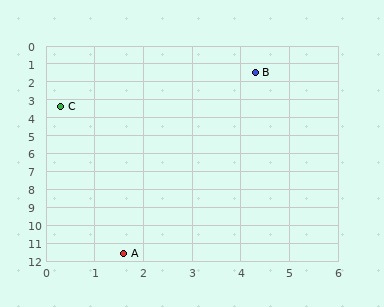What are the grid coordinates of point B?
Point B is at approximately (4.3, 1.5).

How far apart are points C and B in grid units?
Points C and B are about 4.4 grid units apart.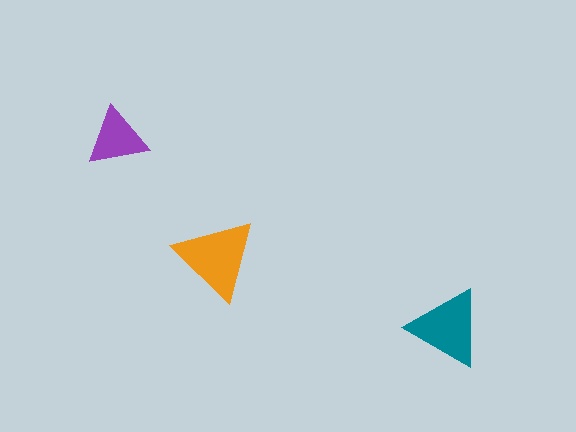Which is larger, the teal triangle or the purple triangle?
The teal one.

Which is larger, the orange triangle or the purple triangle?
The orange one.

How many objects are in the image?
There are 3 objects in the image.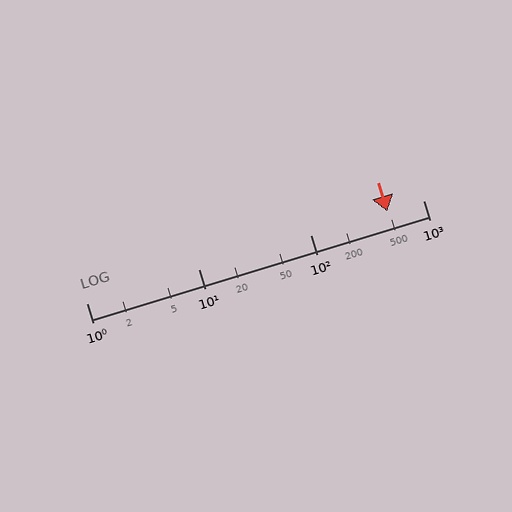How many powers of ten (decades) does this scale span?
The scale spans 3 decades, from 1 to 1000.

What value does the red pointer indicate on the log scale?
The pointer indicates approximately 480.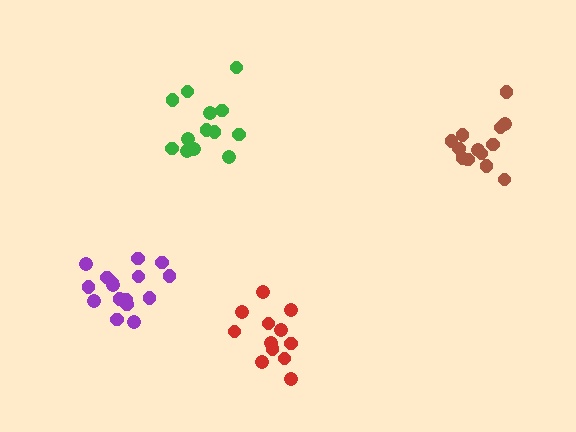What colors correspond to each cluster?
The clusters are colored: red, purple, brown, green.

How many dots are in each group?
Group 1: 12 dots, Group 2: 16 dots, Group 3: 13 dots, Group 4: 13 dots (54 total).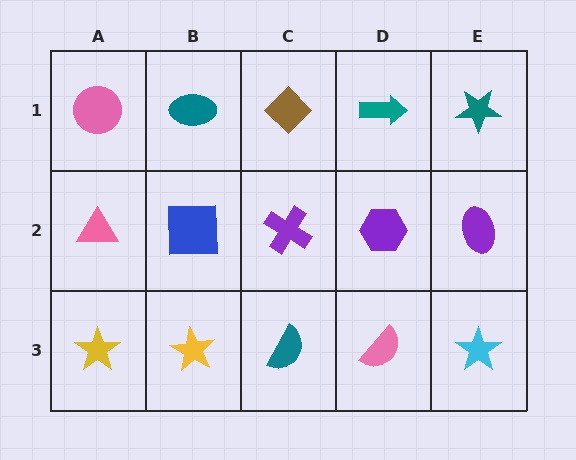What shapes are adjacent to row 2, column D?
A teal arrow (row 1, column D), a pink semicircle (row 3, column D), a purple cross (row 2, column C), a purple ellipse (row 2, column E).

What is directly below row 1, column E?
A purple ellipse.